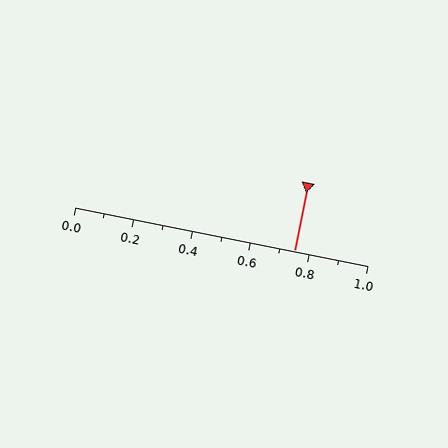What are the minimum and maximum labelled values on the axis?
The axis runs from 0.0 to 1.0.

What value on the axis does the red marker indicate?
The marker indicates approximately 0.75.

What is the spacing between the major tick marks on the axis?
The major ticks are spaced 0.2 apart.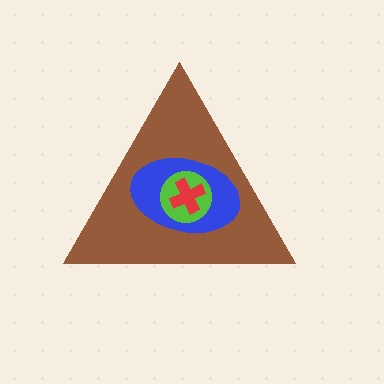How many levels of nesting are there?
4.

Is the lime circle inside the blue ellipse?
Yes.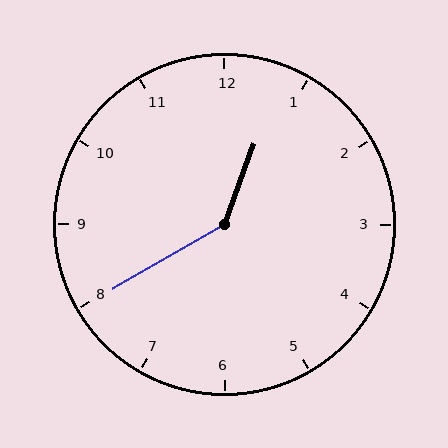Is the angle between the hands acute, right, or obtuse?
It is obtuse.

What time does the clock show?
12:40.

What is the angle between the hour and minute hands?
Approximately 140 degrees.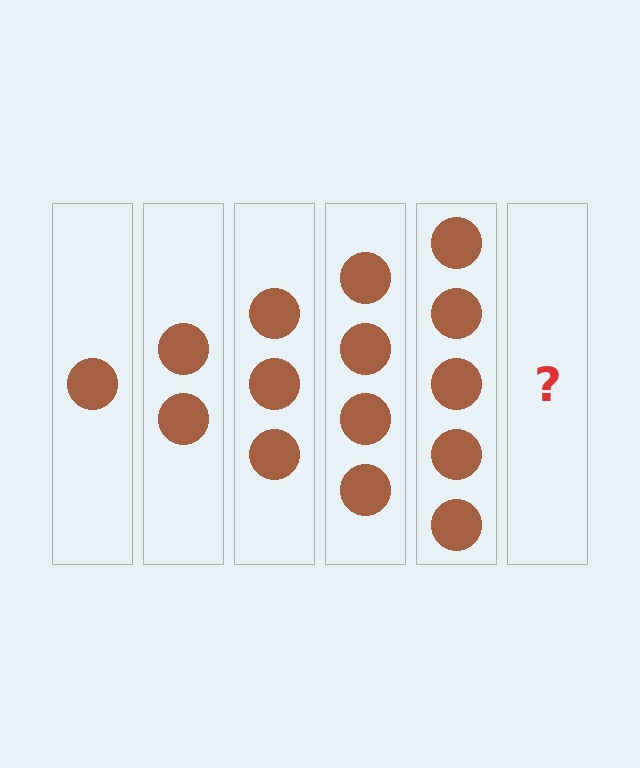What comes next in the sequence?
The next element should be 6 circles.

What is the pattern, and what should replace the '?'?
The pattern is that each step adds one more circle. The '?' should be 6 circles.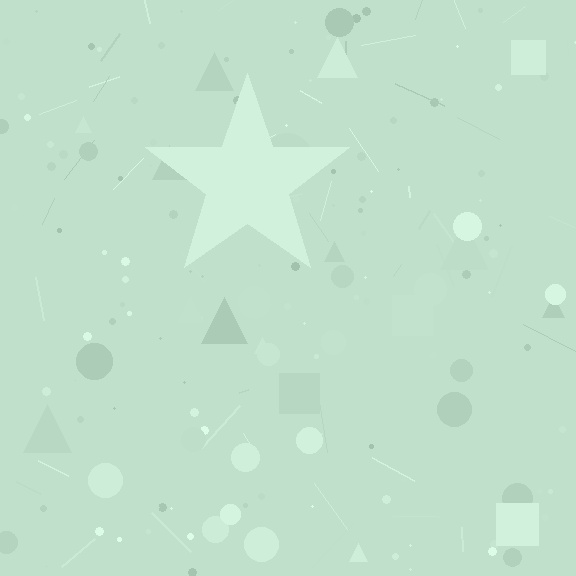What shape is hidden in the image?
A star is hidden in the image.